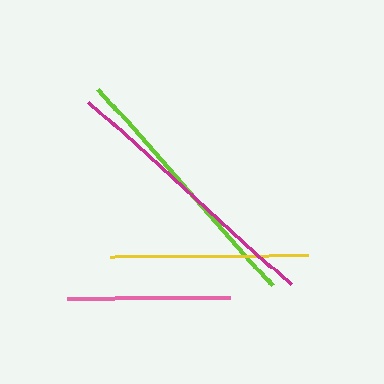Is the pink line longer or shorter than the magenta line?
The magenta line is longer than the pink line.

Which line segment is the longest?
The magenta line is the longest at approximately 272 pixels.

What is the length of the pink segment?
The pink segment is approximately 163 pixels long.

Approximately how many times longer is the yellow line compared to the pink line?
The yellow line is approximately 1.2 times the length of the pink line.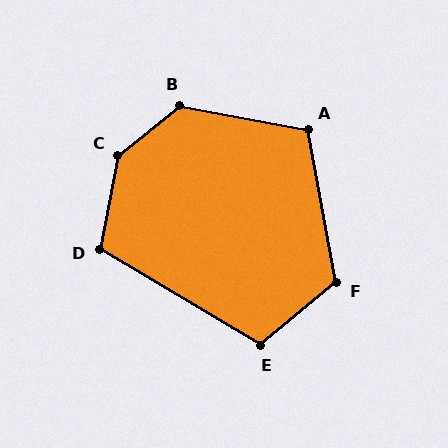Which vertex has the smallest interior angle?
E, at approximately 109 degrees.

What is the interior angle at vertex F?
Approximately 119 degrees (obtuse).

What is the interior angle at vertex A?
Approximately 111 degrees (obtuse).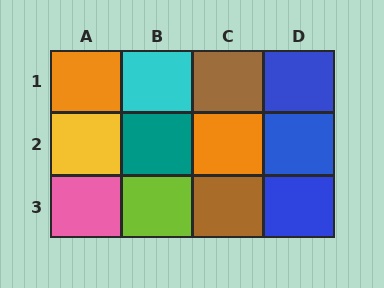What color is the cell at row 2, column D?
Blue.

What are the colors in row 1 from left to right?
Orange, cyan, brown, blue.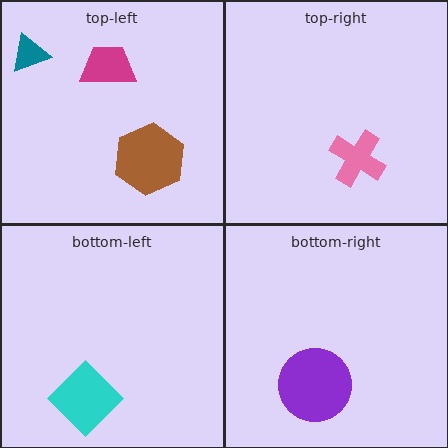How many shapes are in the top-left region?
3.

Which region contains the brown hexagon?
The top-left region.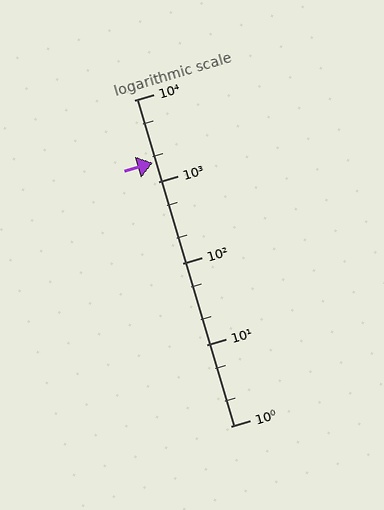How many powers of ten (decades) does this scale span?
The scale spans 4 decades, from 1 to 10000.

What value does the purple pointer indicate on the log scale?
The pointer indicates approximately 1700.